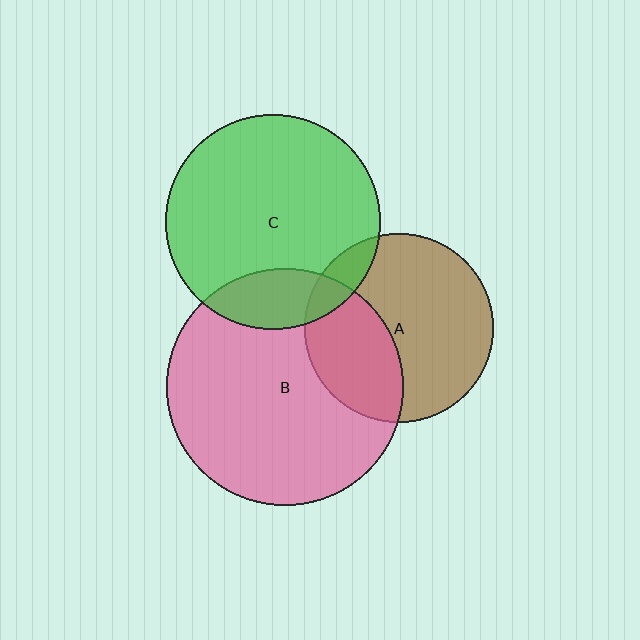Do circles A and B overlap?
Yes.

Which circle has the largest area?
Circle B (pink).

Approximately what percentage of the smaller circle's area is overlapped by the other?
Approximately 35%.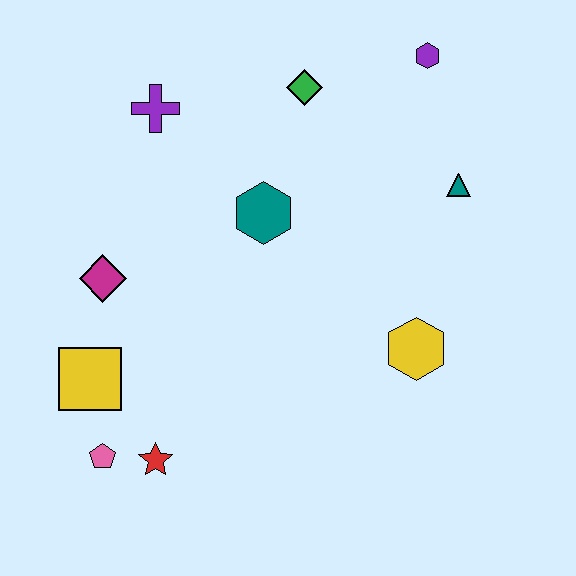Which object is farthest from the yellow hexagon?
The purple cross is farthest from the yellow hexagon.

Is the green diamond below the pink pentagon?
No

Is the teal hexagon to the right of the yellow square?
Yes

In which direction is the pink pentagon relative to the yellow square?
The pink pentagon is below the yellow square.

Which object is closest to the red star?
The pink pentagon is closest to the red star.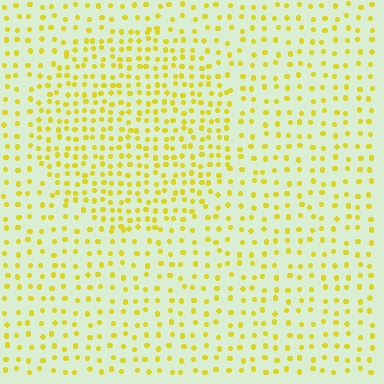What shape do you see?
I see a circle.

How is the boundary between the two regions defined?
The boundary is defined by a change in element density (approximately 1.7x ratio). All elements are the same color, size, and shape.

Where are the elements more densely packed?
The elements are more densely packed inside the circle boundary.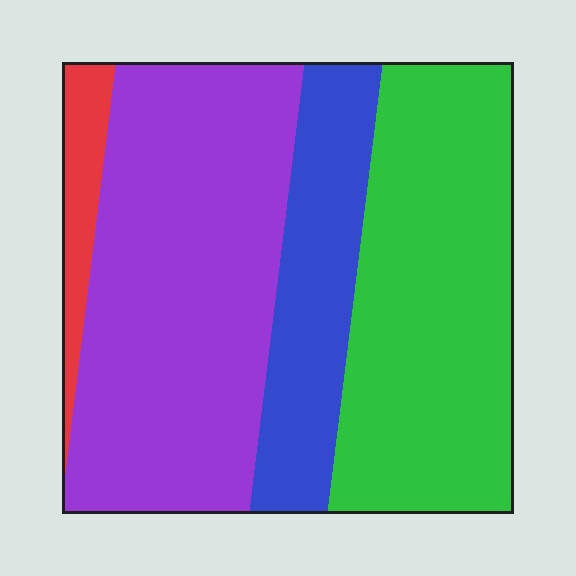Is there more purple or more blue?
Purple.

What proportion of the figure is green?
Green takes up about one third (1/3) of the figure.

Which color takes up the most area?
Purple, at roughly 40%.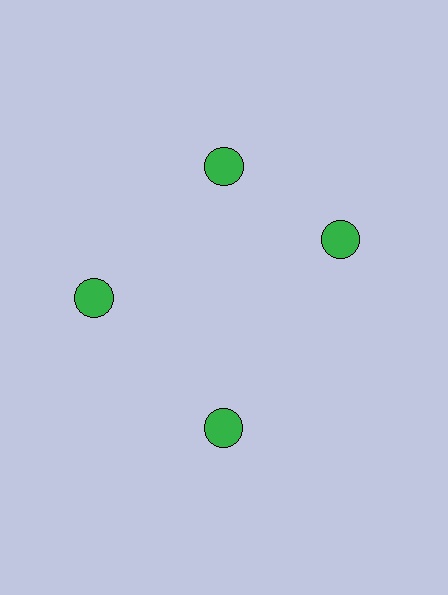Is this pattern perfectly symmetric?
No. The 4 green circles are arranged in a ring, but one element near the 3 o'clock position is rotated out of alignment along the ring, breaking the 4-fold rotational symmetry.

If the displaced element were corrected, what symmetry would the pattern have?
It would have 4-fold rotational symmetry — the pattern would map onto itself every 90 degrees.